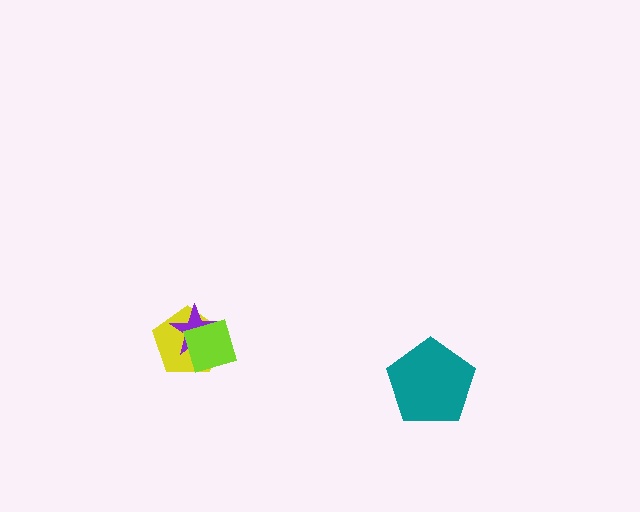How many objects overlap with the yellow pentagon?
2 objects overlap with the yellow pentagon.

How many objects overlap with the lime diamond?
2 objects overlap with the lime diamond.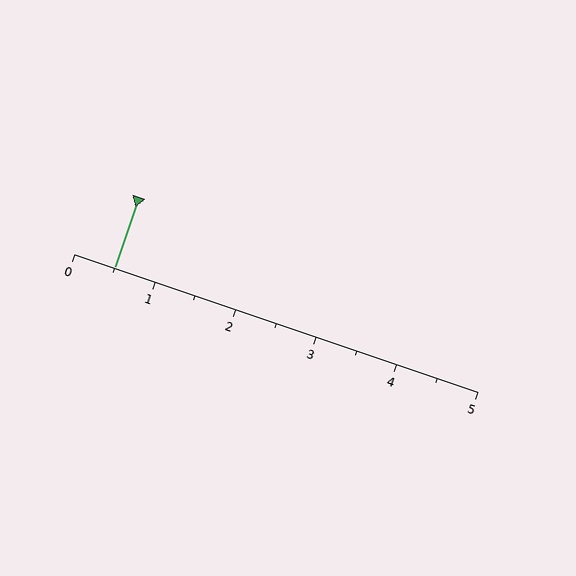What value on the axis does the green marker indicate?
The marker indicates approximately 0.5.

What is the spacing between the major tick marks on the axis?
The major ticks are spaced 1 apart.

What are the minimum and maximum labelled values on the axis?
The axis runs from 0 to 5.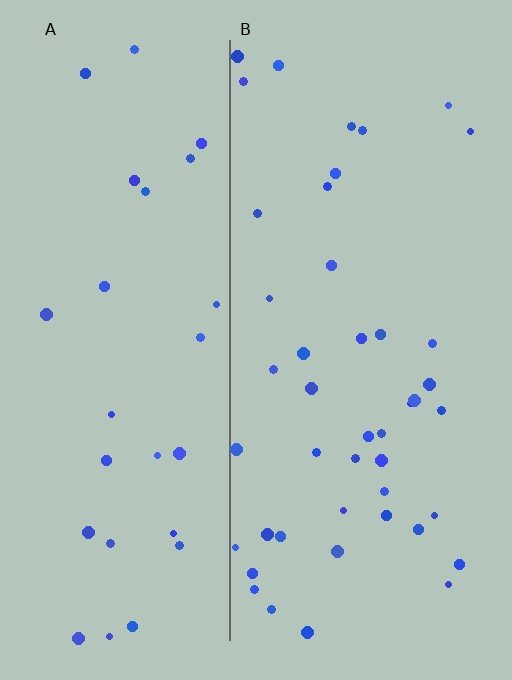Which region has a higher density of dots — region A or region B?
B (the right).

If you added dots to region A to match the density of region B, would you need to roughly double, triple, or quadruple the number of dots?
Approximately double.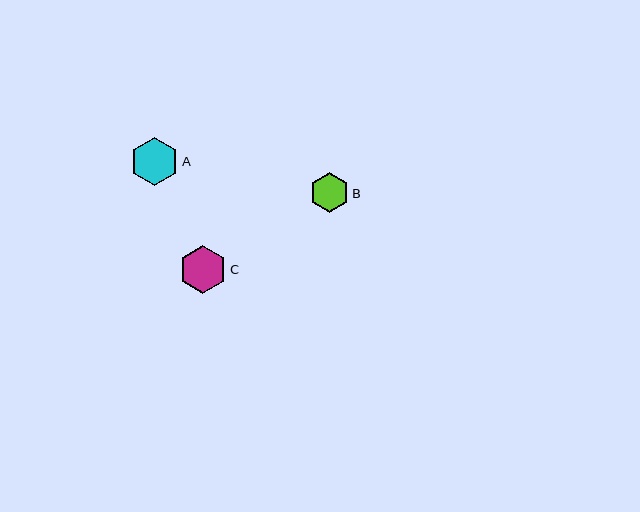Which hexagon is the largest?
Hexagon A is the largest with a size of approximately 49 pixels.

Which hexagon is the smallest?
Hexagon B is the smallest with a size of approximately 39 pixels.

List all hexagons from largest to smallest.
From largest to smallest: A, C, B.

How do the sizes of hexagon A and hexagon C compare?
Hexagon A and hexagon C are approximately the same size.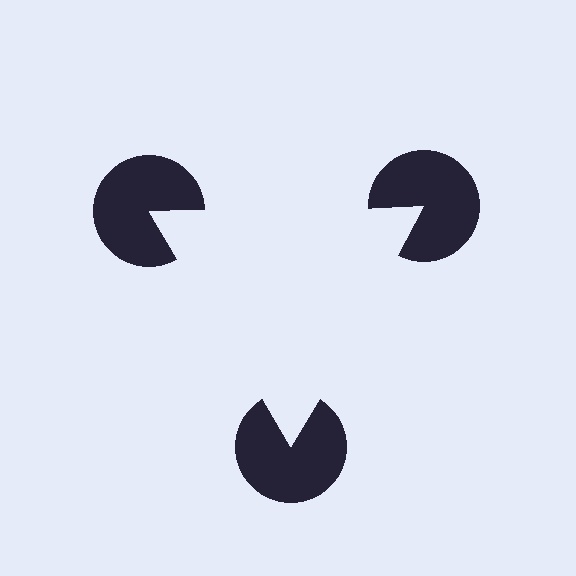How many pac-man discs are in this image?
There are 3 — one at each vertex of the illusory triangle.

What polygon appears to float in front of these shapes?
An illusory triangle — its edges are inferred from the aligned wedge cuts in the pac-man discs, not physically drawn.